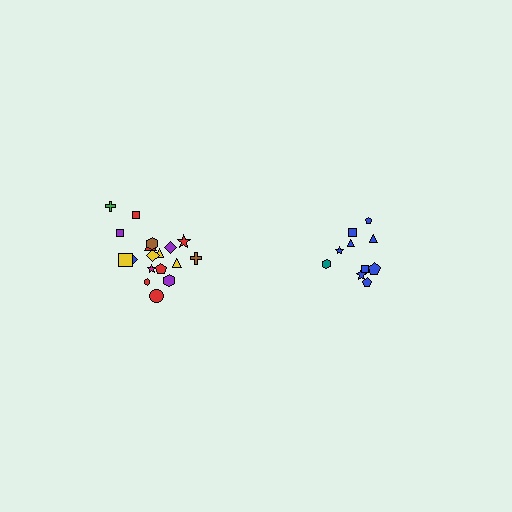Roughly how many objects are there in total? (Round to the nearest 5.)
Roughly 30 objects in total.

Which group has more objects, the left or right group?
The left group.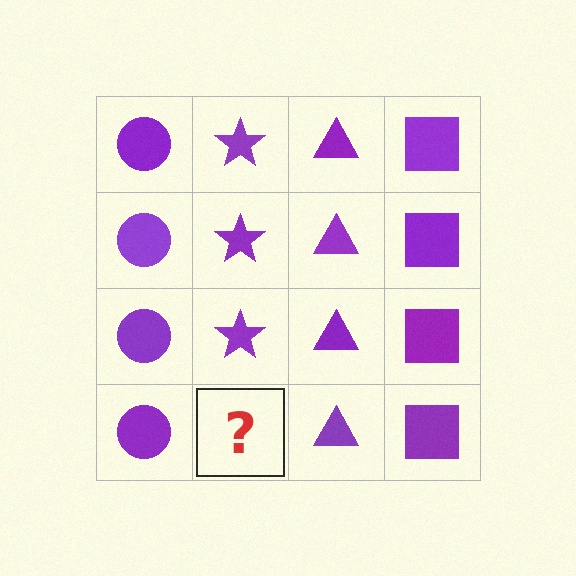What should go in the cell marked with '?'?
The missing cell should contain a purple star.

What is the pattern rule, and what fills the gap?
The rule is that each column has a consistent shape. The gap should be filled with a purple star.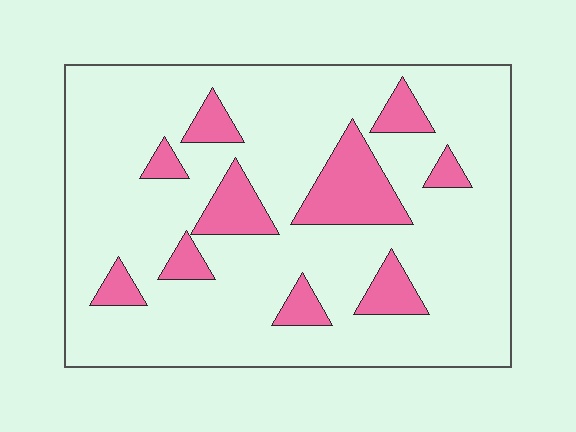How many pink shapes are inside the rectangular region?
10.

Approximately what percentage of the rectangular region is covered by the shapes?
Approximately 15%.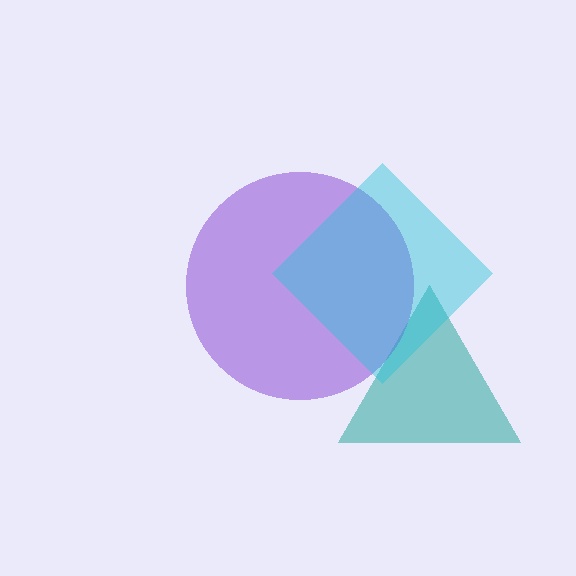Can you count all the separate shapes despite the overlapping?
Yes, there are 3 separate shapes.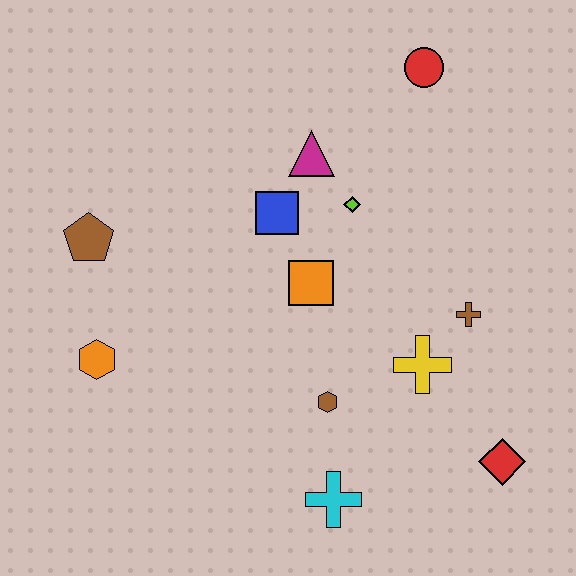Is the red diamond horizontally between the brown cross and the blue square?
No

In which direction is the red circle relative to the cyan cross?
The red circle is above the cyan cross.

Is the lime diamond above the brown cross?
Yes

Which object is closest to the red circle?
The magenta triangle is closest to the red circle.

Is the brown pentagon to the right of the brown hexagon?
No